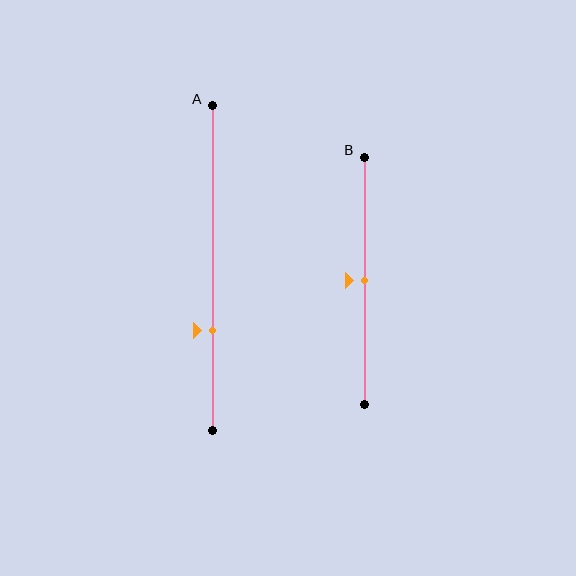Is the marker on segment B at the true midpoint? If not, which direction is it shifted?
Yes, the marker on segment B is at the true midpoint.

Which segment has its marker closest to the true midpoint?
Segment B has its marker closest to the true midpoint.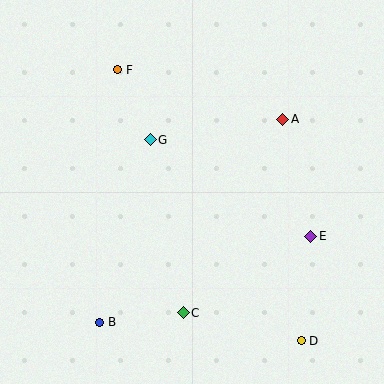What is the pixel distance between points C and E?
The distance between C and E is 149 pixels.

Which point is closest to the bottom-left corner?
Point B is closest to the bottom-left corner.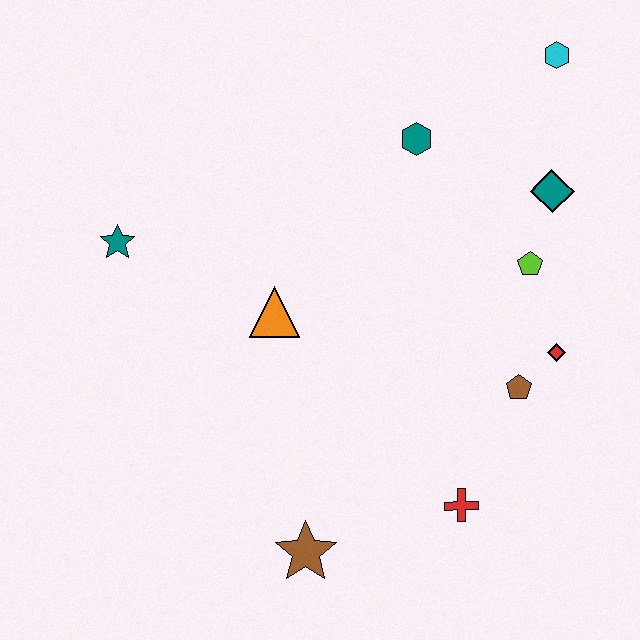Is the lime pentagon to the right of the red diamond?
No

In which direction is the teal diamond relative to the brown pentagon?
The teal diamond is above the brown pentagon.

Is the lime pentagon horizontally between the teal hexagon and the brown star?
No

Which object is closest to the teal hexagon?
The teal diamond is closest to the teal hexagon.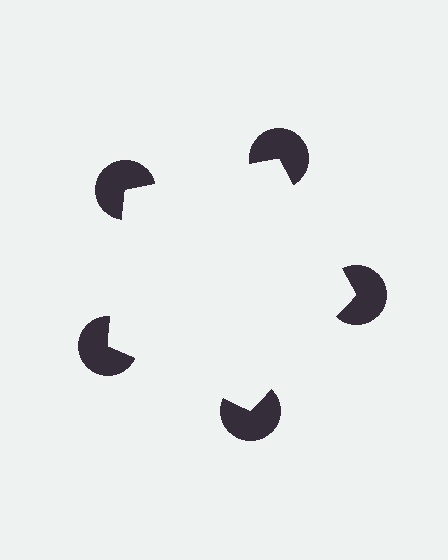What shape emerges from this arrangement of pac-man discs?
An illusory pentagon — its edges are inferred from the aligned wedge cuts in the pac-man discs, not physically drawn.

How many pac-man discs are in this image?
There are 5 — one at each vertex of the illusory pentagon.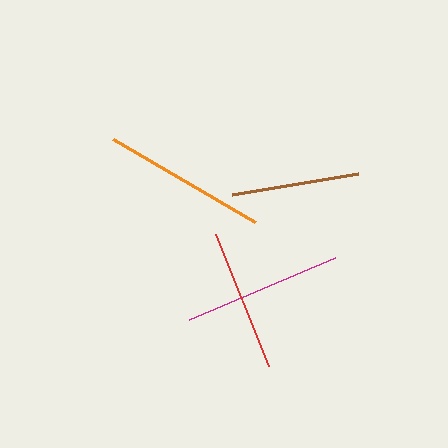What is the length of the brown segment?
The brown segment is approximately 128 pixels long.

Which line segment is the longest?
The orange line is the longest at approximately 164 pixels.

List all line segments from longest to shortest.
From longest to shortest: orange, magenta, red, brown.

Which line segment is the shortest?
The brown line is the shortest at approximately 128 pixels.